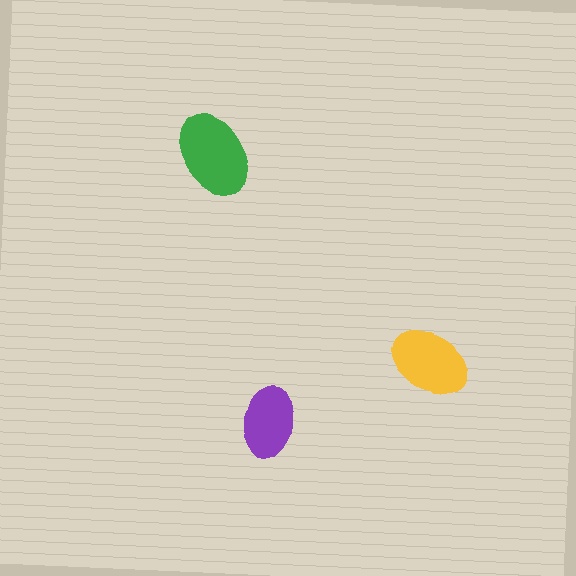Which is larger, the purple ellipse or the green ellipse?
The green one.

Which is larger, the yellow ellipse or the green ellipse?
The green one.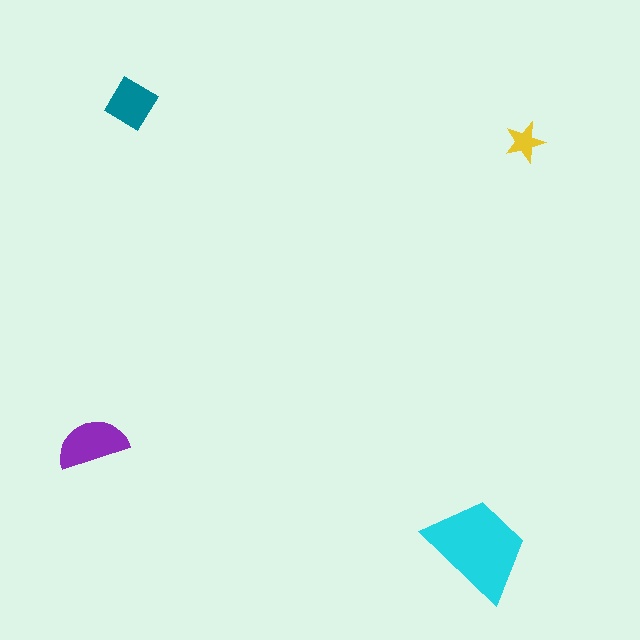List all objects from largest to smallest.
The cyan trapezoid, the purple semicircle, the teal diamond, the yellow star.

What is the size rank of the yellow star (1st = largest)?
4th.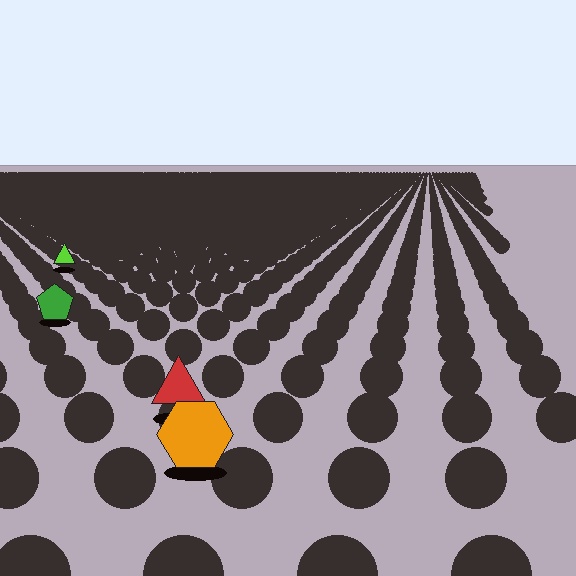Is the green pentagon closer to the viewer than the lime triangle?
Yes. The green pentagon is closer — you can tell from the texture gradient: the ground texture is coarser near it.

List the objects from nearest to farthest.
From nearest to farthest: the orange hexagon, the red triangle, the green pentagon, the lime triangle.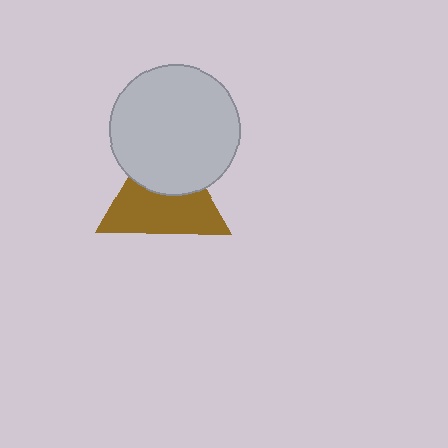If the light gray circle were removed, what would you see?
You would see the complete brown triangle.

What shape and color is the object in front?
The object in front is a light gray circle.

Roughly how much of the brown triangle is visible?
About half of it is visible (roughly 60%).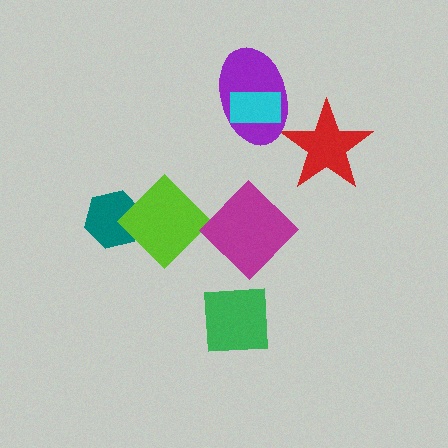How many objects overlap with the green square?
0 objects overlap with the green square.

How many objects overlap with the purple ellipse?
2 objects overlap with the purple ellipse.